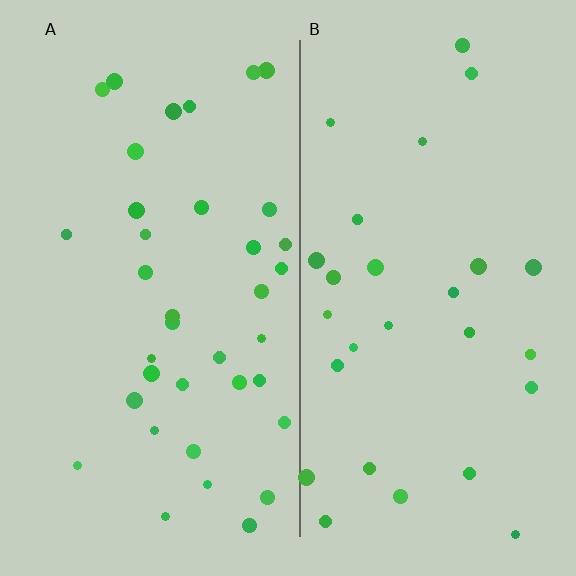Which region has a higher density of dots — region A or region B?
A (the left).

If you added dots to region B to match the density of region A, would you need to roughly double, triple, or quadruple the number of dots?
Approximately double.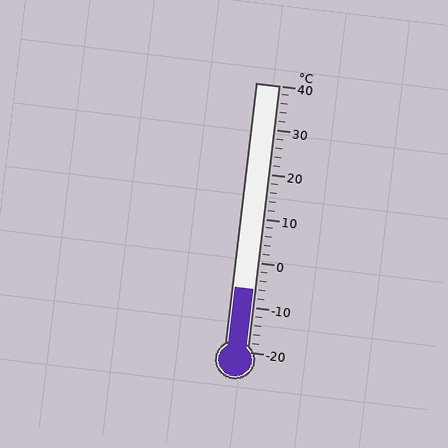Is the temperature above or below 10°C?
The temperature is below 10°C.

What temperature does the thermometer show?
The thermometer shows approximately -6°C.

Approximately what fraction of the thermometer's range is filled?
The thermometer is filled to approximately 25% of its range.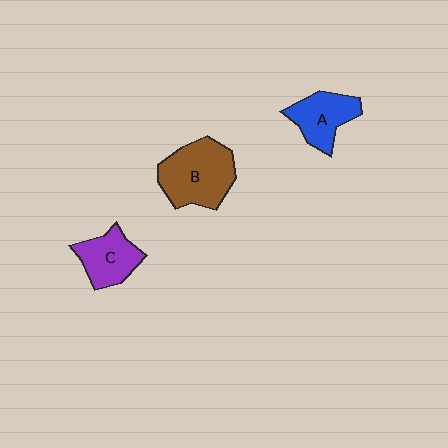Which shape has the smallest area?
Shape C (purple).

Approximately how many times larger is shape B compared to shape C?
Approximately 1.5 times.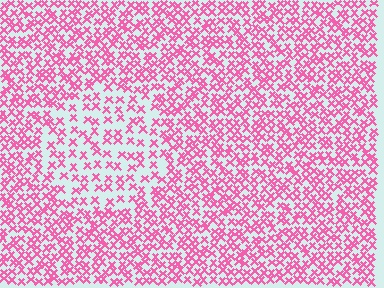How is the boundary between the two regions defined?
The boundary is defined by a change in element density (approximately 1.9x ratio). All elements are the same color, size, and shape.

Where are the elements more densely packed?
The elements are more densely packed outside the circle boundary.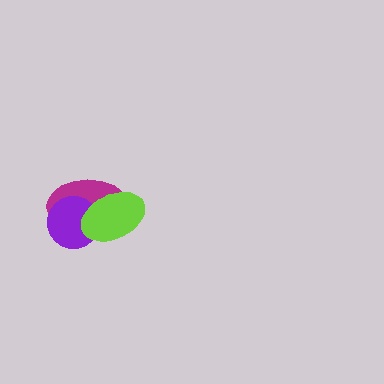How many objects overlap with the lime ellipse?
2 objects overlap with the lime ellipse.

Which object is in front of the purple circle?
The lime ellipse is in front of the purple circle.